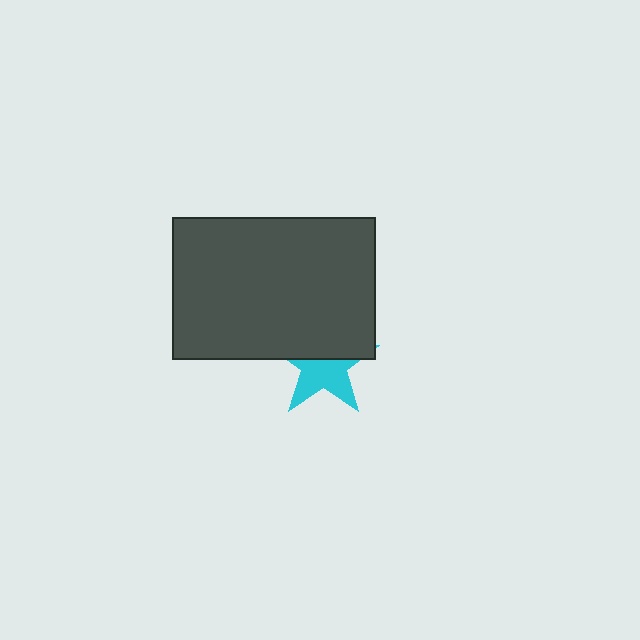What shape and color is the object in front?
The object in front is a dark gray rectangle.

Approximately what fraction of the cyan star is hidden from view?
Roughly 46% of the cyan star is hidden behind the dark gray rectangle.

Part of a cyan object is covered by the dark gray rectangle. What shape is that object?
It is a star.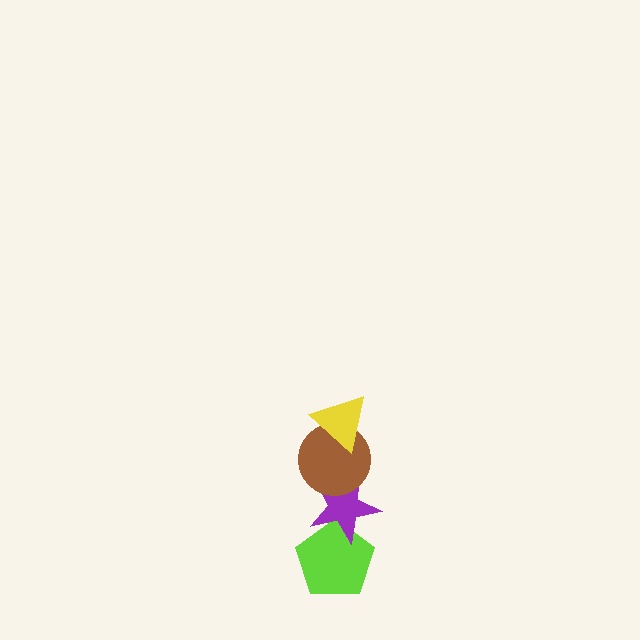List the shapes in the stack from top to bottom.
From top to bottom: the yellow triangle, the brown circle, the purple star, the lime pentagon.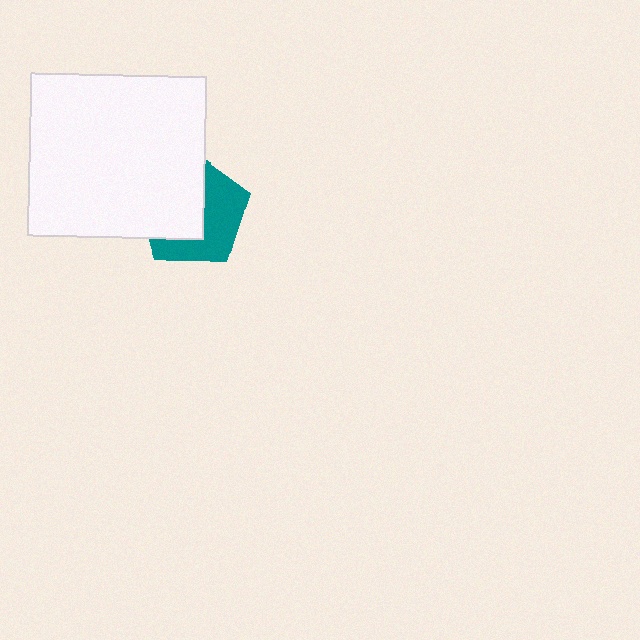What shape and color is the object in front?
The object in front is a white rectangle.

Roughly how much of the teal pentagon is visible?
About half of it is visible (roughly 47%).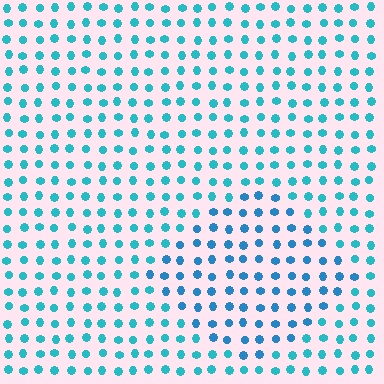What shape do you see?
I see a diamond.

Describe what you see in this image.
The image is filled with small cyan elements in a uniform arrangement. A diamond-shaped region is visible where the elements are tinted to a slightly different hue, forming a subtle color boundary.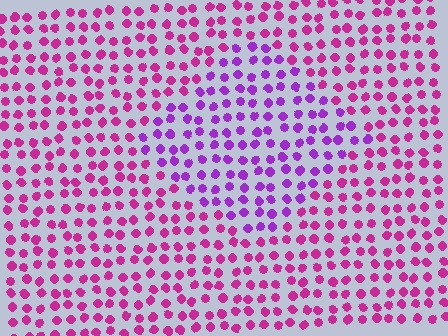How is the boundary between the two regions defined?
The boundary is defined purely by a slight shift in hue (about 34 degrees). Spacing, size, and orientation are identical on both sides.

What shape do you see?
I see a diamond.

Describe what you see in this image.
The image is filled with small magenta elements in a uniform arrangement. A diamond-shaped region is visible where the elements are tinted to a slightly different hue, forming a subtle color boundary.